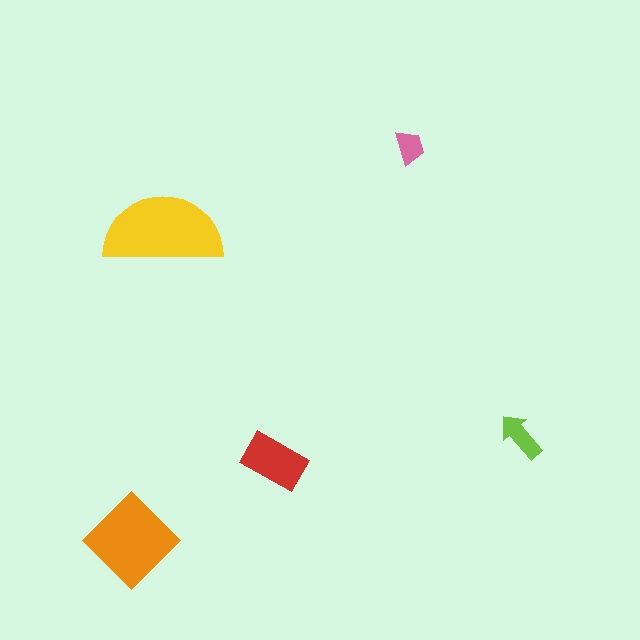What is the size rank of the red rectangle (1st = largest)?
3rd.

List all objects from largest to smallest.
The yellow semicircle, the orange diamond, the red rectangle, the lime arrow, the pink trapezoid.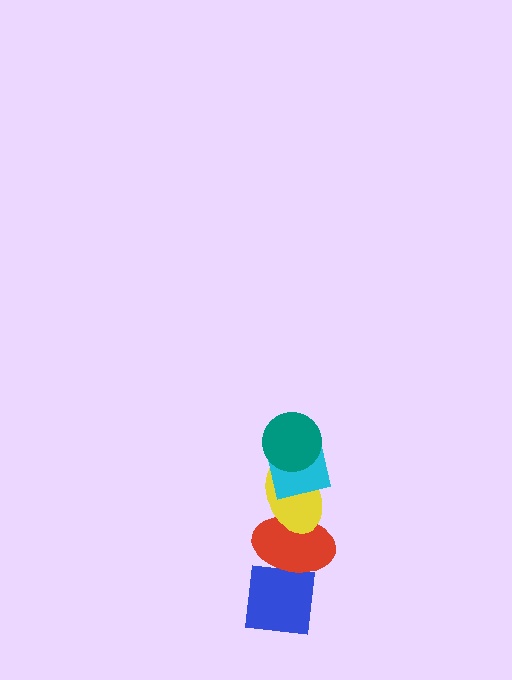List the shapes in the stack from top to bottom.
From top to bottom: the teal circle, the cyan square, the yellow ellipse, the red ellipse, the blue square.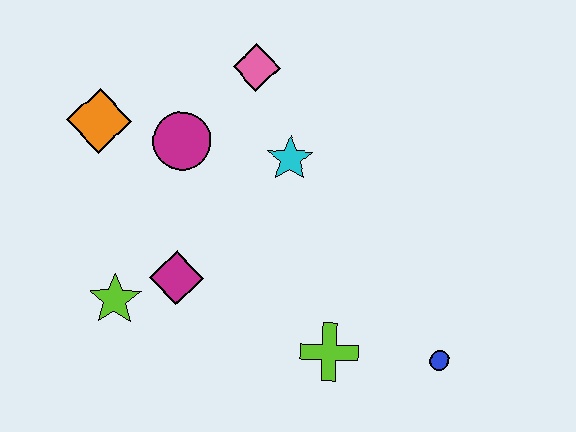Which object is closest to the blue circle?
The lime cross is closest to the blue circle.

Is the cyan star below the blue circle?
No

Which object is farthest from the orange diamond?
The blue circle is farthest from the orange diamond.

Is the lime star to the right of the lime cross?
No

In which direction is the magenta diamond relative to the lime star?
The magenta diamond is to the right of the lime star.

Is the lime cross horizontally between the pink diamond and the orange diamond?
No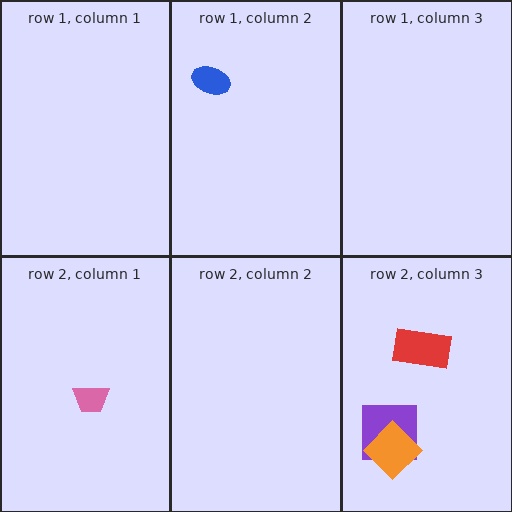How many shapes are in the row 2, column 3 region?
3.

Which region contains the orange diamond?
The row 2, column 3 region.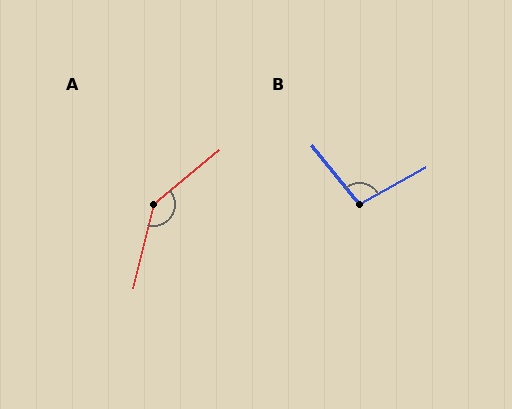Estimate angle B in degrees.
Approximately 99 degrees.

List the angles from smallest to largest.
B (99°), A (144°).